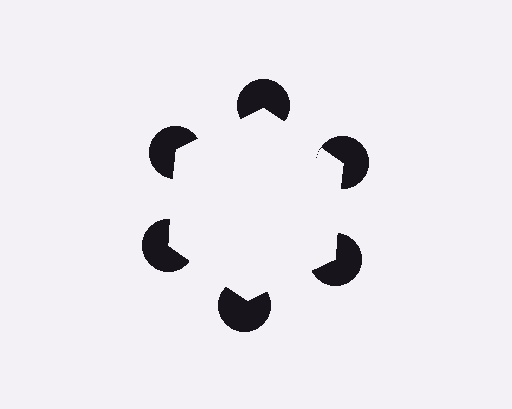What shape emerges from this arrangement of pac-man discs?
An illusory hexagon — its edges are inferred from the aligned wedge cuts in the pac-man discs, not physically drawn.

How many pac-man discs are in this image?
There are 6 — one at each vertex of the illusory hexagon.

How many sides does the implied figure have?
6 sides.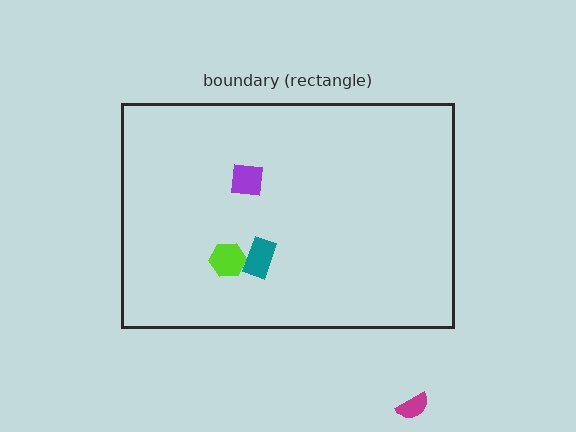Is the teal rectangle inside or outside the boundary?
Inside.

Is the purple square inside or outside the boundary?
Inside.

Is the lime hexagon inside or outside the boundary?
Inside.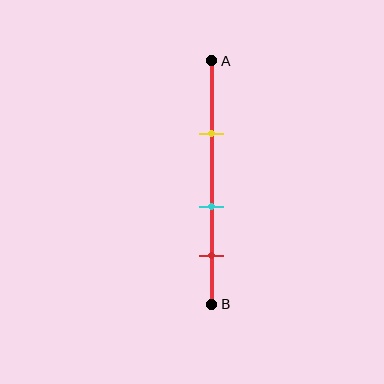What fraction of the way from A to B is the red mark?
The red mark is approximately 80% (0.8) of the way from A to B.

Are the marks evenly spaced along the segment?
Yes, the marks are approximately evenly spaced.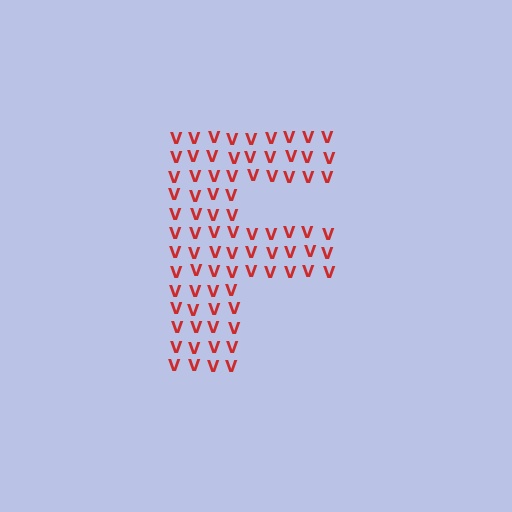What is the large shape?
The large shape is the letter F.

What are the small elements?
The small elements are letter V's.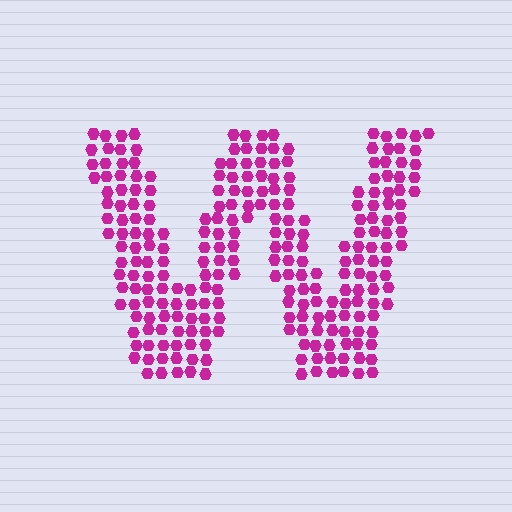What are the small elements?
The small elements are hexagons.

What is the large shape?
The large shape is the letter W.